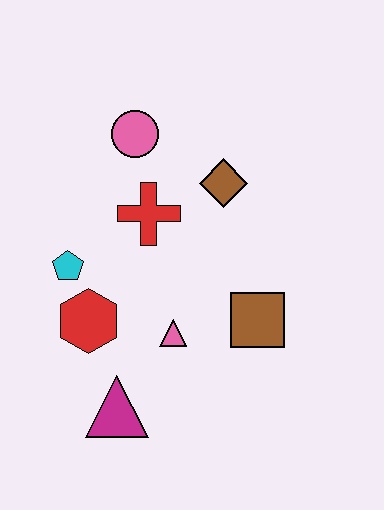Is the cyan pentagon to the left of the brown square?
Yes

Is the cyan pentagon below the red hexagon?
No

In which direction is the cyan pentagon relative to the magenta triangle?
The cyan pentagon is above the magenta triangle.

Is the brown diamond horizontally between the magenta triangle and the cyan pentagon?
No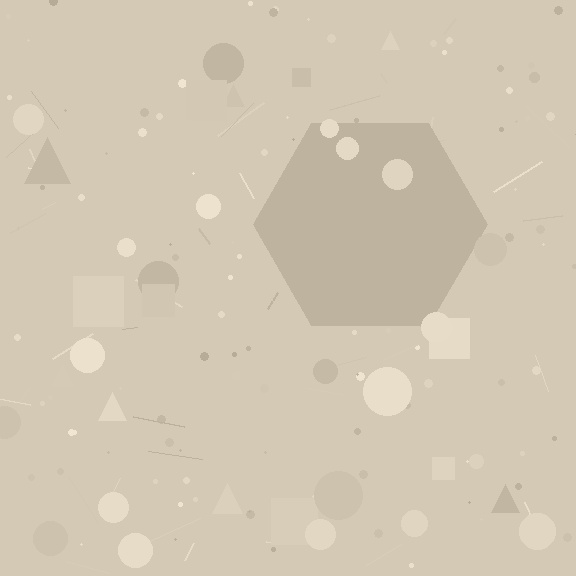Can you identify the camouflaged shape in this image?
The camouflaged shape is a hexagon.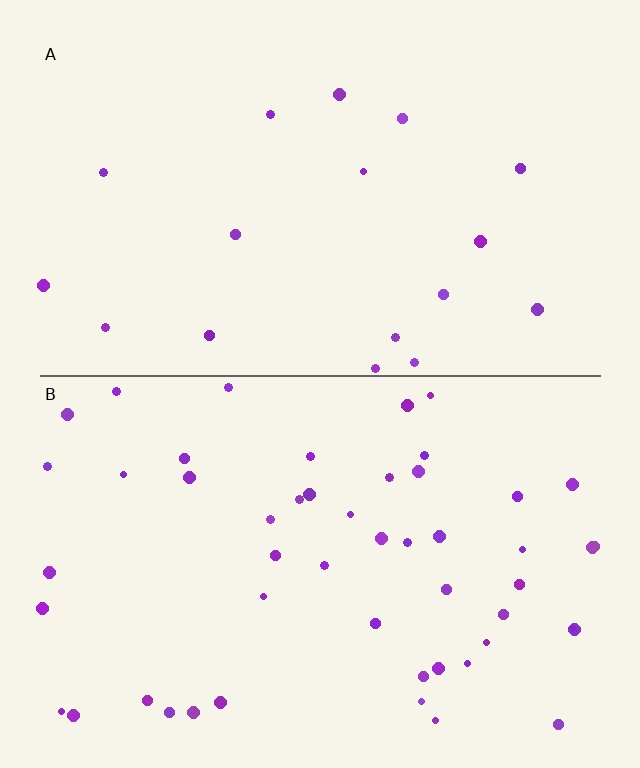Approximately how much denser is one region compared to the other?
Approximately 2.9× — region B over region A.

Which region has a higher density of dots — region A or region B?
B (the bottom).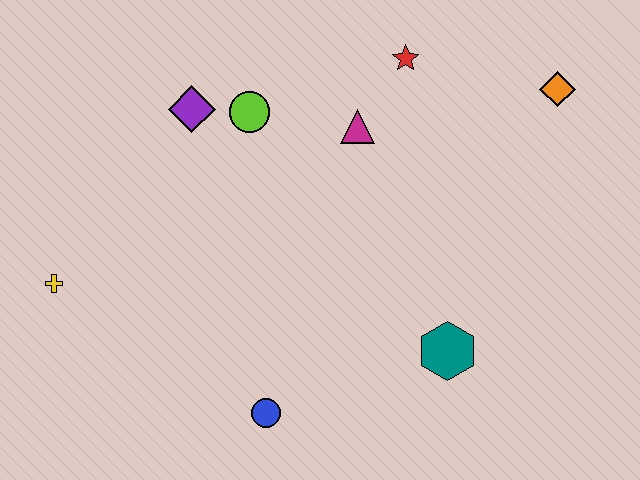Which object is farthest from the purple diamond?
The orange diamond is farthest from the purple diamond.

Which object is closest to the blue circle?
The teal hexagon is closest to the blue circle.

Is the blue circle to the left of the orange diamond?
Yes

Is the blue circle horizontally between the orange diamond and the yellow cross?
Yes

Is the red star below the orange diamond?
No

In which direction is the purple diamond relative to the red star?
The purple diamond is to the left of the red star.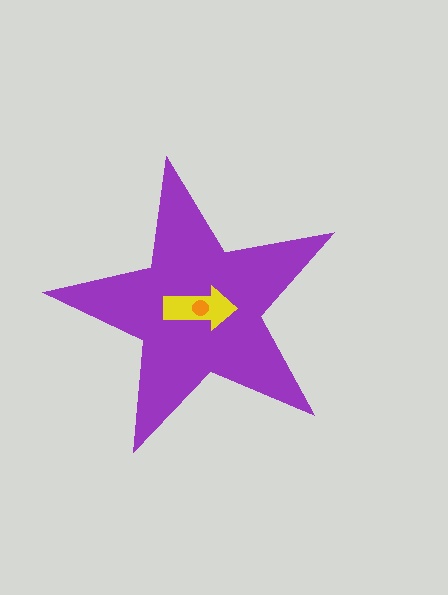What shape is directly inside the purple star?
The yellow arrow.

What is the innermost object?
The orange circle.